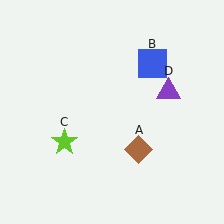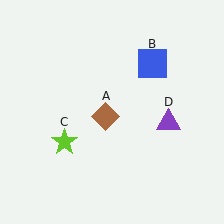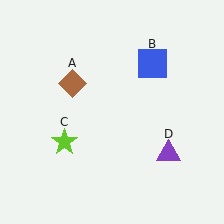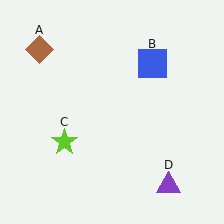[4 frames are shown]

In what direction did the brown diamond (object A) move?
The brown diamond (object A) moved up and to the left.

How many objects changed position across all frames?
2 objects changed position: brown diamond (object A), purple triangle (object D).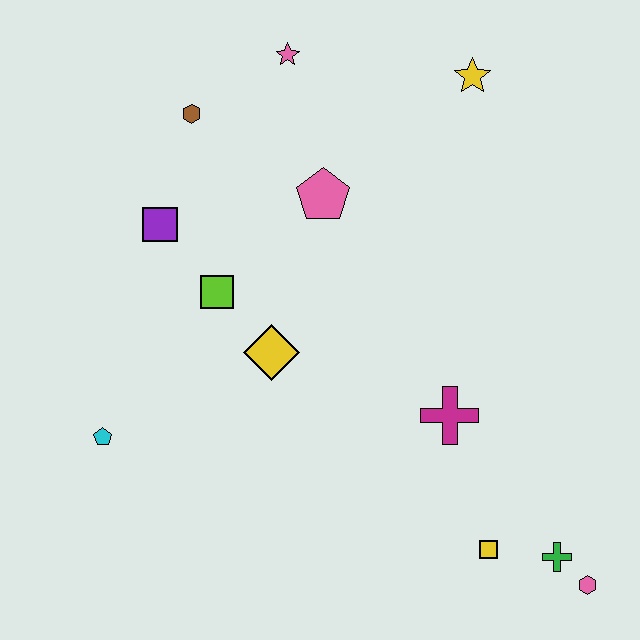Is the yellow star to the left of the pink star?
No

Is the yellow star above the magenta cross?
Yes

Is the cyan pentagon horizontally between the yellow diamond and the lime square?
No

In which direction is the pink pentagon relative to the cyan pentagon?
The pink pentagon is above the cyan pentagon.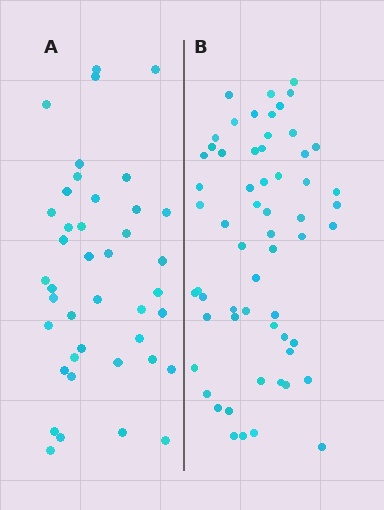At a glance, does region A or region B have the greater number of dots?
Region B (the right region) has more dots.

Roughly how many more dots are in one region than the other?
Region B has approximately 20 more dots than region A.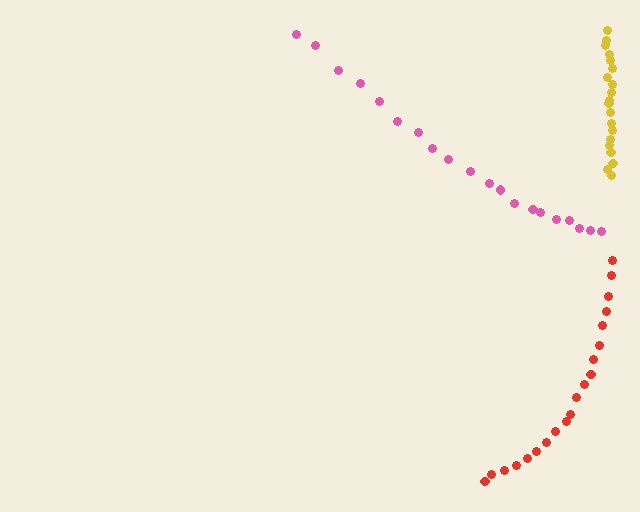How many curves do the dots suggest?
There are 3 distinct paths.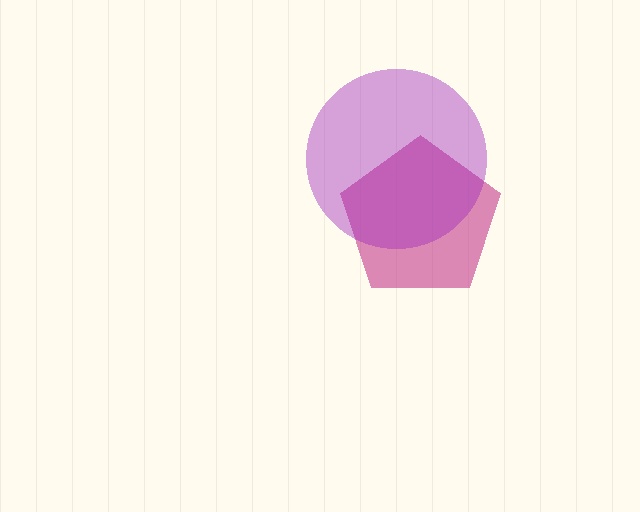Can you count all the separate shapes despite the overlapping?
Yes, there are 2 separate shapes.